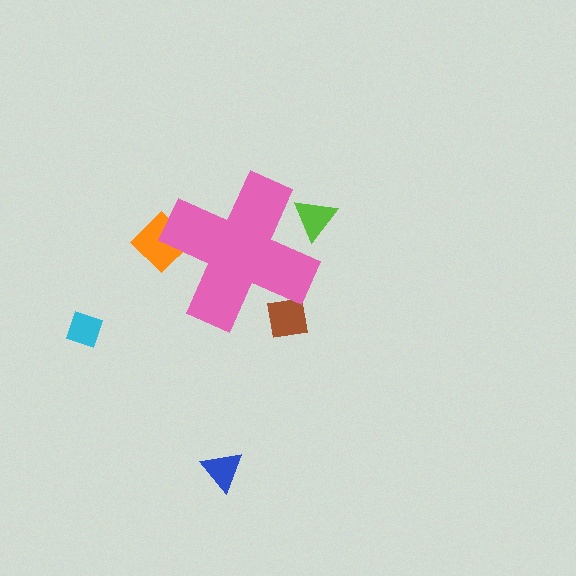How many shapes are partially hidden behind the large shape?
3 shapes are partially hidden.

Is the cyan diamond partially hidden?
No, the cyan diamond is fully visible.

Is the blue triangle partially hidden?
No, the blue triangle is fully visible.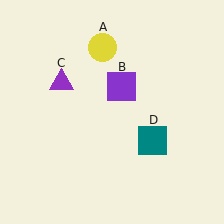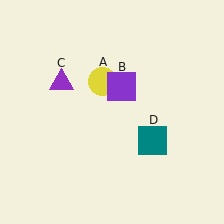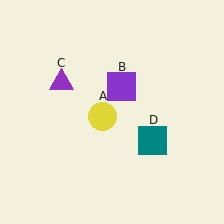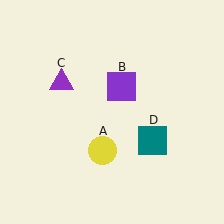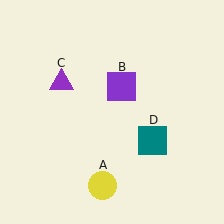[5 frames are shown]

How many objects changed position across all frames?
1 object changed position: yellow circle (object A).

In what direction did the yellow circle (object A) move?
The yellow circle (object A) moved down.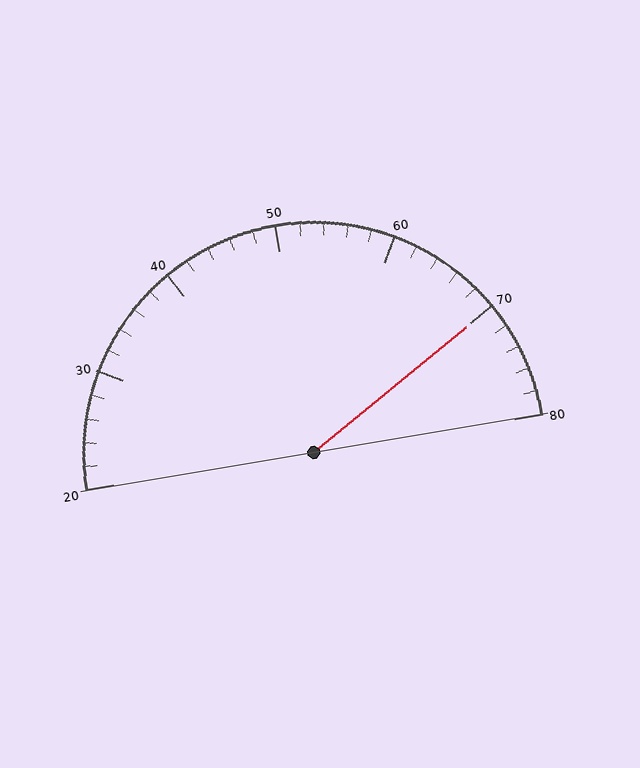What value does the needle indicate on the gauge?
The needle indicates approximately 70.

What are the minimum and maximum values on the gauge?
The gauge ranges from 20 to 80.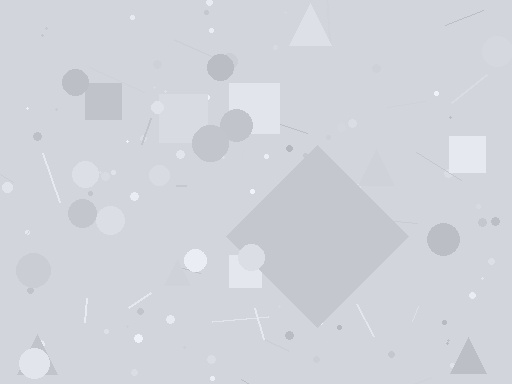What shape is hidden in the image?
A diamond is hidden in the image.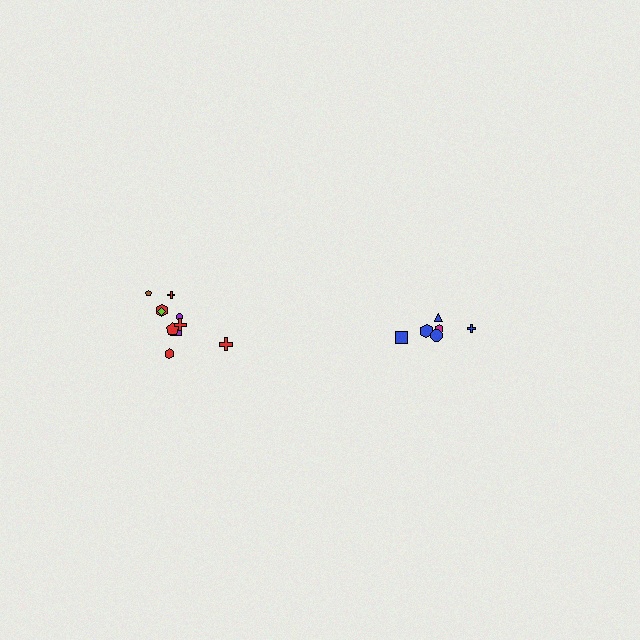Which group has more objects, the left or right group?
The left group.